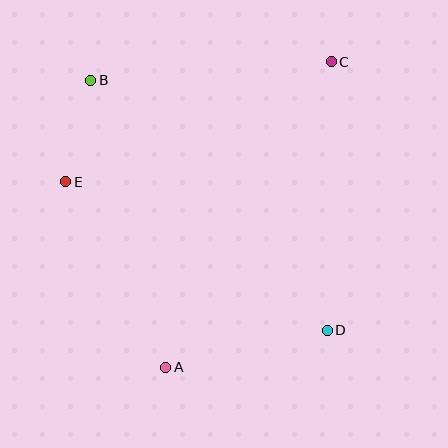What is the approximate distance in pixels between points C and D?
The distance between C and D is approximately 269 pixels.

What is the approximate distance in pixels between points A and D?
The distance between A and D is approximately 166 pixels.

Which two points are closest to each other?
Points B and E are closest to each other.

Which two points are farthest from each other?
Points A and C are farthest from each other.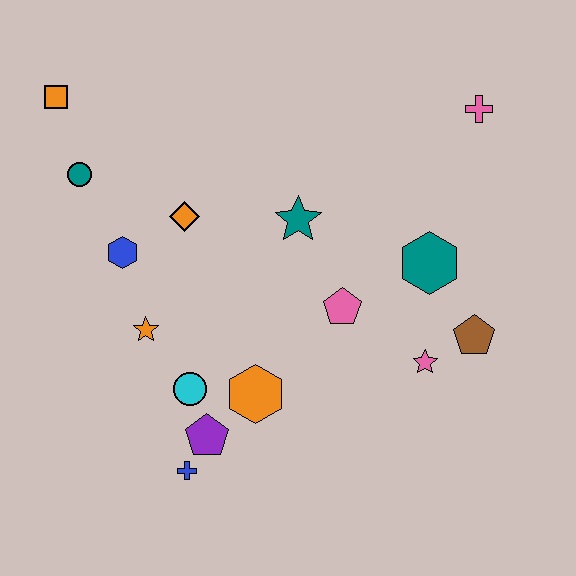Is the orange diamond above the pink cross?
No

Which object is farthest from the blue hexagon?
The pink cross is farthest from the blue hexagon.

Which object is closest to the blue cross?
The purple pentagon is closest to the blue cross.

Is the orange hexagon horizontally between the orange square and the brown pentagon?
Yes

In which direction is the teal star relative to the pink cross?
The teal star is to the left of the pink cross.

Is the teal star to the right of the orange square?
Yes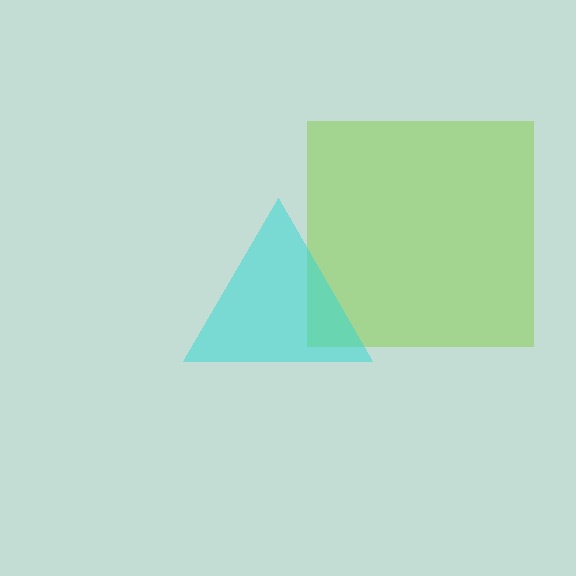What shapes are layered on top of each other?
The layered shapes are: a lime square, a cyan triangle.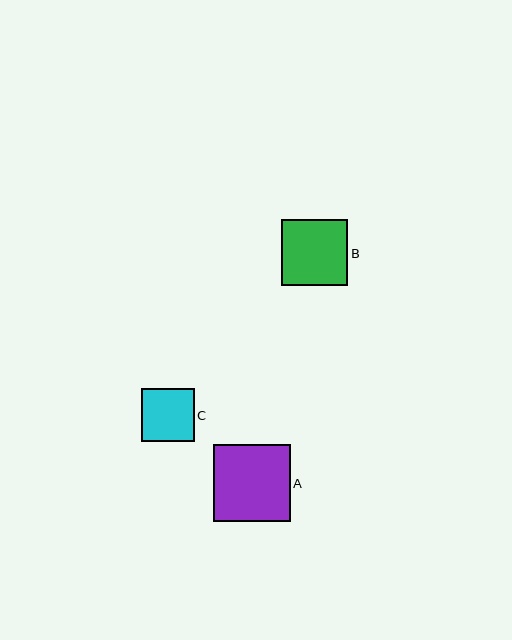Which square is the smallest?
Square C is the smallest with a size of approximately 53 pixels.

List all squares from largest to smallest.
From largest to smallest: A, B, C.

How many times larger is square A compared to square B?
Square A is approximately 1.2 times the size of square B.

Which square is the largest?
Square A is the largest with a size of approximately 77 pixels.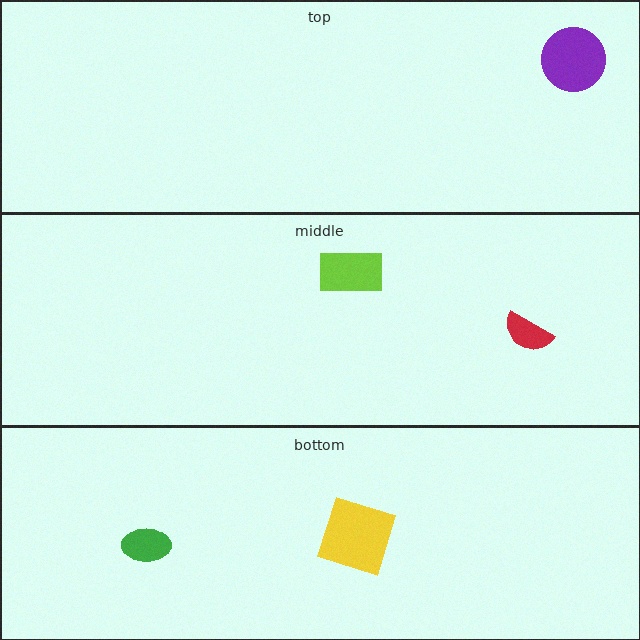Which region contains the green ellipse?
The bottom region.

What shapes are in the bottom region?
The yellow square, the green ellipse.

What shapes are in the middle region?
The red semicircle, the lime rectangle.